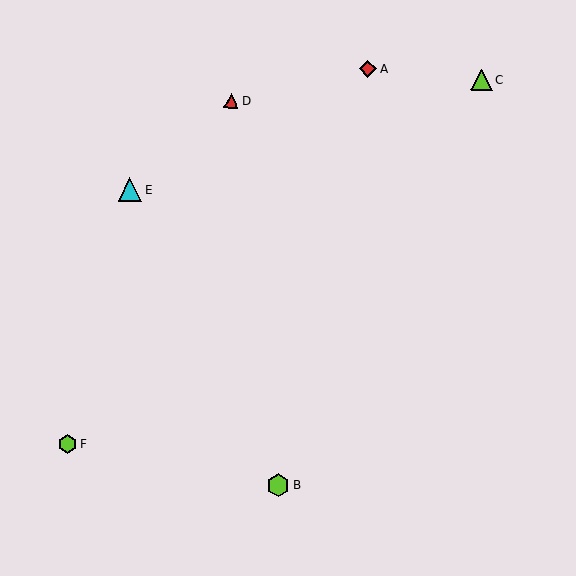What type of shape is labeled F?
Shape F is a lime hexagon.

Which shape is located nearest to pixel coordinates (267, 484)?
The lime hexagon (labeled B) at (278, 485) is nearest to that location.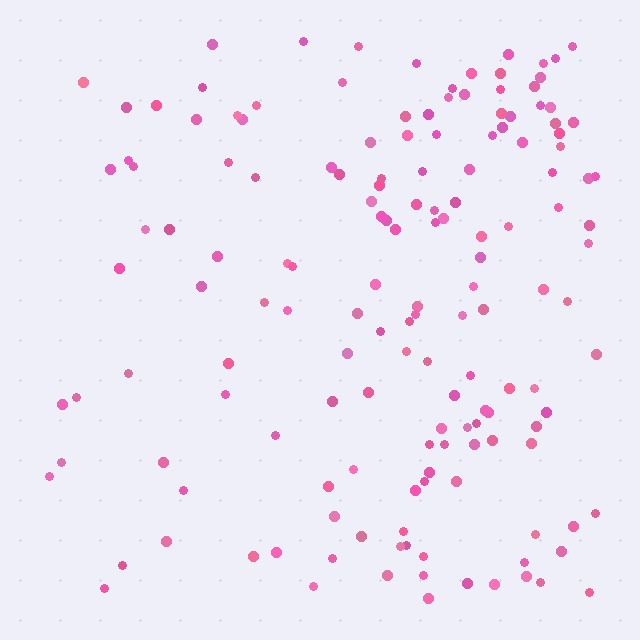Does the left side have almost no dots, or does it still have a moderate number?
Still a moderate number, just noticeably fewer than the right.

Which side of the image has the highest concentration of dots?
The right.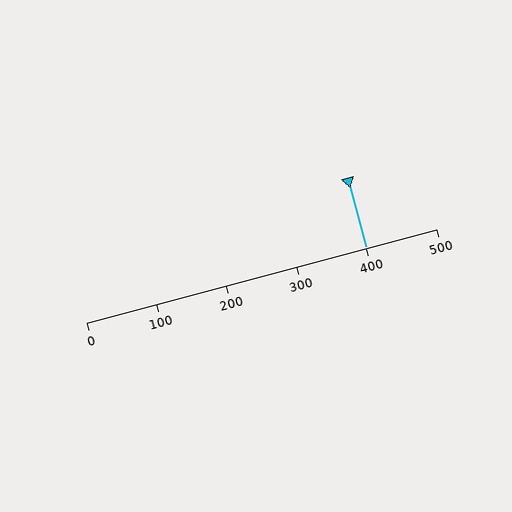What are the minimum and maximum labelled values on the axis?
The axis runs from 0 to 500.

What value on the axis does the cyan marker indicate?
The marker indicates approximately 400.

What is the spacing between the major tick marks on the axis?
The major ticks are spaced 100 apart.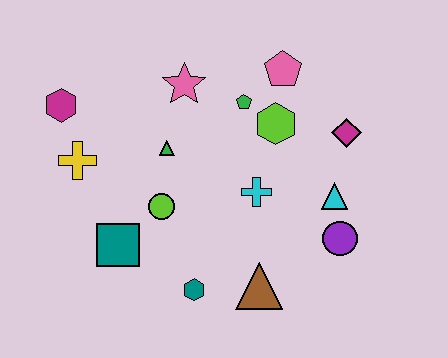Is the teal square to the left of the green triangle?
Yes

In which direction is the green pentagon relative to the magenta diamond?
The green pentagon is to the left of the magenta diamond.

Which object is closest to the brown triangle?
The teal hexagon is closest to the brown triangle.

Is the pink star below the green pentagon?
No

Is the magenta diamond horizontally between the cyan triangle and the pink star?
No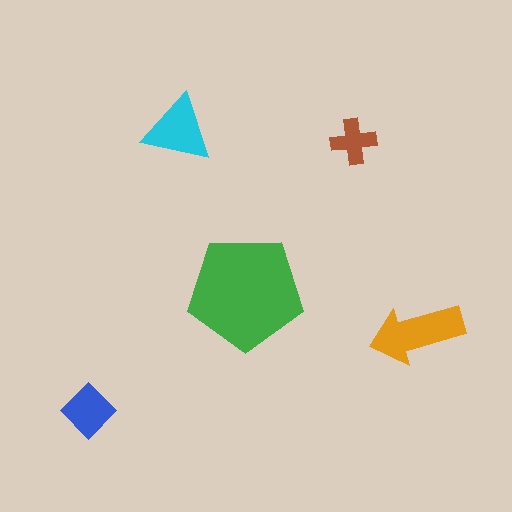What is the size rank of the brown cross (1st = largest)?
5th.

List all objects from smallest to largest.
The brown cross, the blue diamond, the cyan triangle, the orange arrow, the green pentagon.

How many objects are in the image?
There are 5 objects in the image.